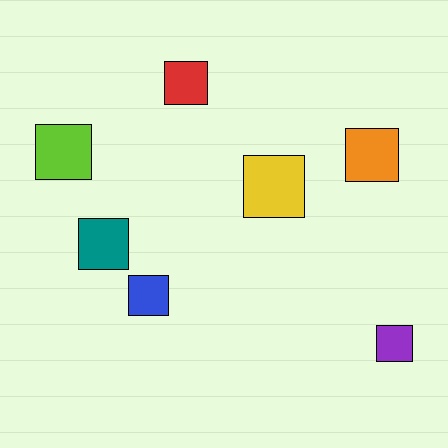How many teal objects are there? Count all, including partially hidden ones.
There is 1 teal object.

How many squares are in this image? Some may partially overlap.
There are 7 squares.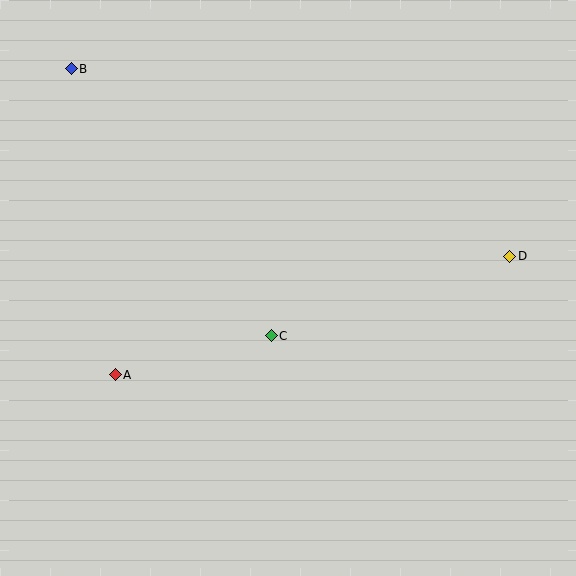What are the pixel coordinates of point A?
Point A is at (115, 375).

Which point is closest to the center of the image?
Point C at (271, 336) is closest to the center.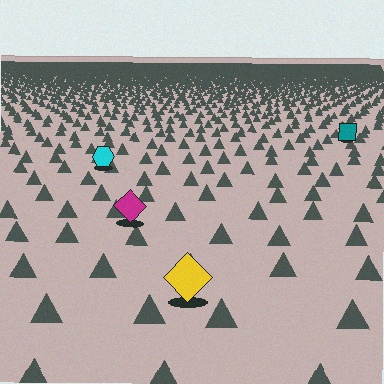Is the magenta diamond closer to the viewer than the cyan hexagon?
Yes. The magenta diamond is closer — you can tell from the texture gradient: the ground texture is coarser near it.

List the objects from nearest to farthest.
From nearest to farthest: the yellow diamond, the magenta diamond, the cyan hexagon, the teal square.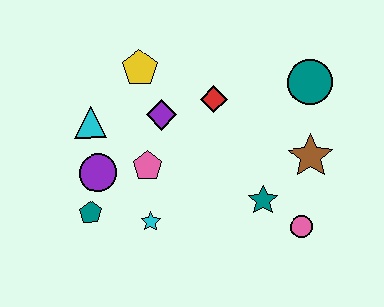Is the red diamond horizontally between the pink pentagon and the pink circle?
Yes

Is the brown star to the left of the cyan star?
No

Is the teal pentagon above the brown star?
No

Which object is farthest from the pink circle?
The cyan triangle is farthest from the pink circle.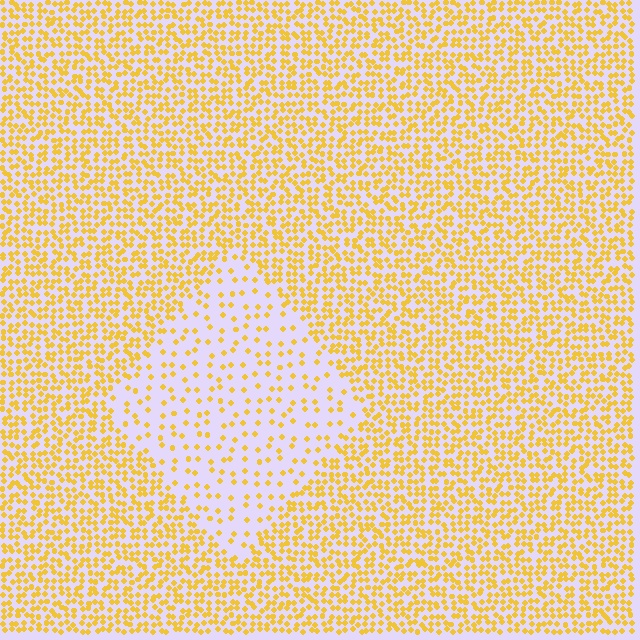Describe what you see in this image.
The image contains small yellow elements arranged at two different densities. A diamond-shaped region is visible where the elements are less densely packed than the surrounding area.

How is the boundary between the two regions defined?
The boundary is defined by a change in element density (approximately 2.8x ratio). All elements are the same color, size, and shape.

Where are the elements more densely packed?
The elements are more densely packed outside the diamond boundary.